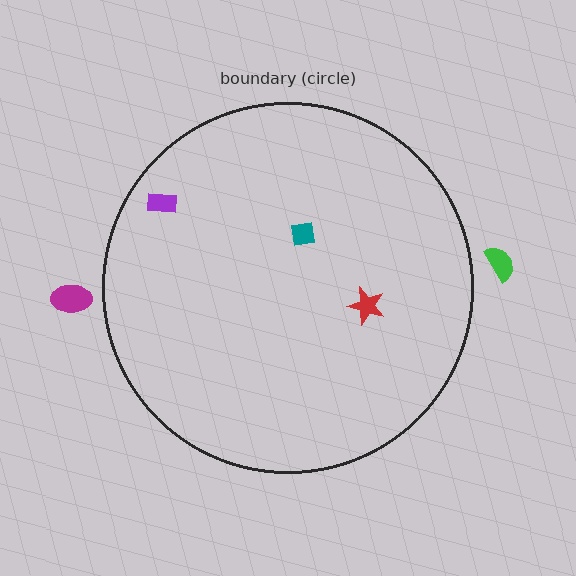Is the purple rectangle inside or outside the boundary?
Inside.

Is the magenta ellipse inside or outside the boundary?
Outside.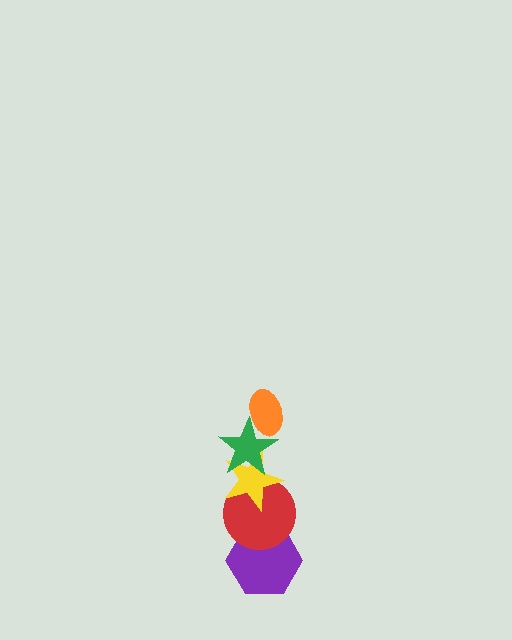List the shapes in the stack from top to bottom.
From top to bottom: the orange ellipse, the green star, the yellow star, the red circle, the purple hexagon.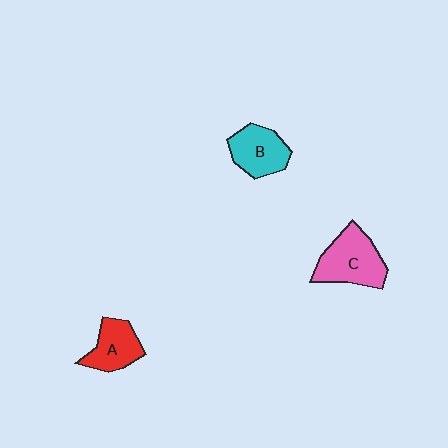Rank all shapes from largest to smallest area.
From largest to smallest: C (pink), B (cyan), A (red).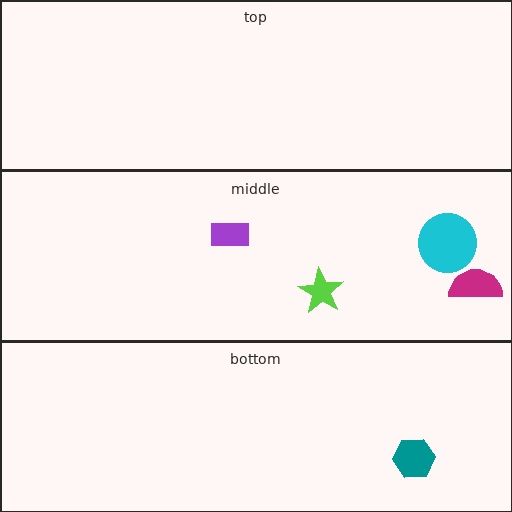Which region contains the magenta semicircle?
The middle region.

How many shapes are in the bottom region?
1.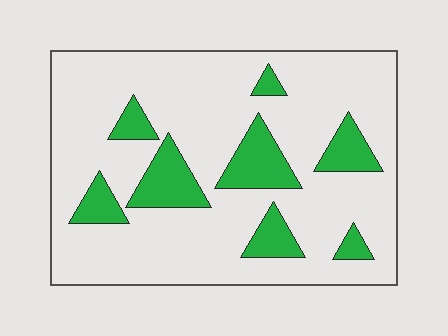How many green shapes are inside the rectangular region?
8.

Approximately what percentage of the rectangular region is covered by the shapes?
Approximately 20%.